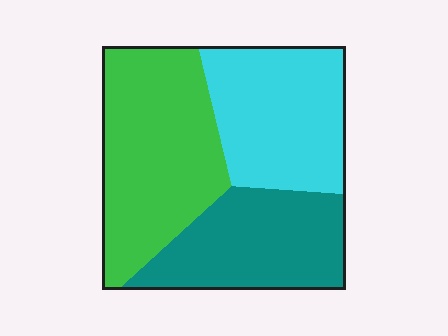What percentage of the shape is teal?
Teal covers roughly 30% of the shape.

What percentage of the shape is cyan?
Cyan takes up about one third (1/3) of the shape.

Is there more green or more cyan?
Green.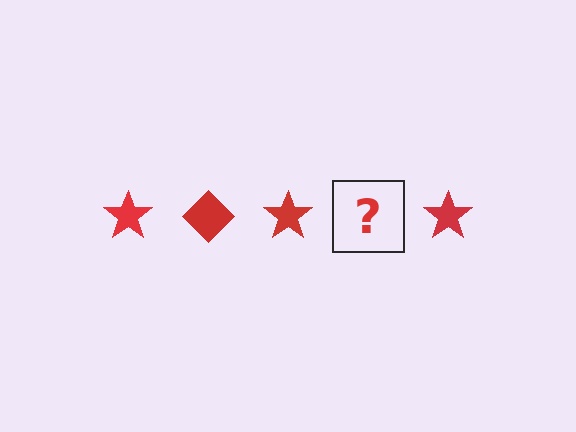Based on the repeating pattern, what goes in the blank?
The blank should be a red diamond.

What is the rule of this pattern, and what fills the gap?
The rule is that the pattern cycles through star, diamond shapes in red. The gap should be filled with a red diamond.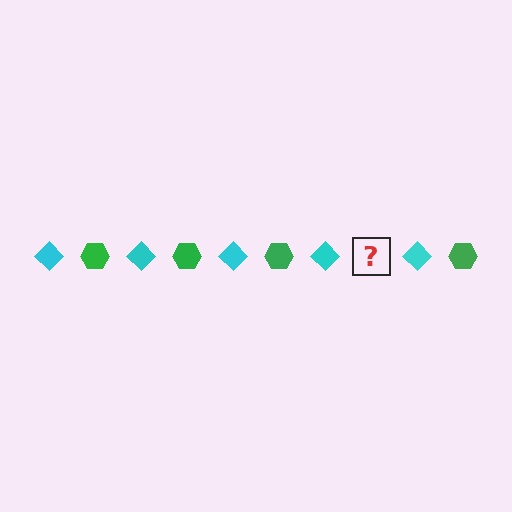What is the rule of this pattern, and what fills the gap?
The rule is that the pattern alternates between cyan diamond and green hexagon. The gap should be filled with a green hexagon.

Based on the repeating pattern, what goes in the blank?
The blank should be a green hexagon.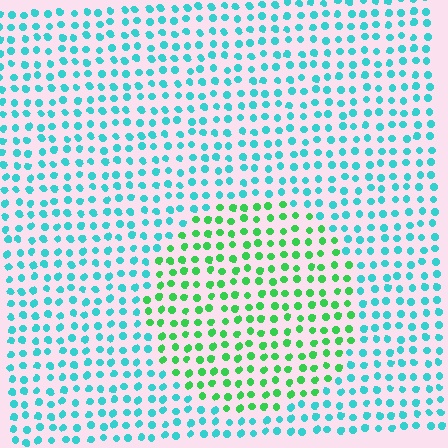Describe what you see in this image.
The image is filled with small cyan elements in a uniform arrangement. A circle-shaped region is visible where the elements are tinted to a slightly different hue, forming a subtle color boundary.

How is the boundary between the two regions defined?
The boundary is defined purely by a slight shift in hue (about 49 degrees). Spacing, size, and orientation are identical on both sides.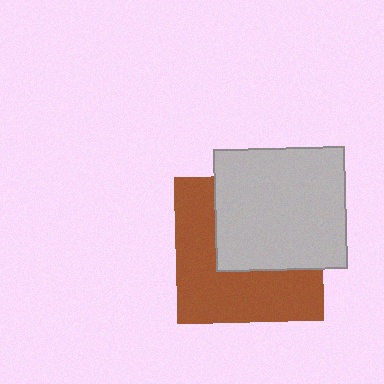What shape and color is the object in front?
The object in front is a light gray rectangle.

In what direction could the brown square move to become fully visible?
The brown square could move toward the lower-left. That would shift it out from behind the light gray rectangle entirely.